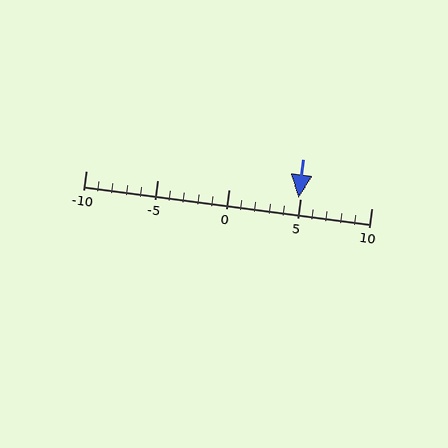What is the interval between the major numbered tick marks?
The major tick marks are spaced 5 units apart.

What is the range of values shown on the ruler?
The ruler shows values from -10 to 10.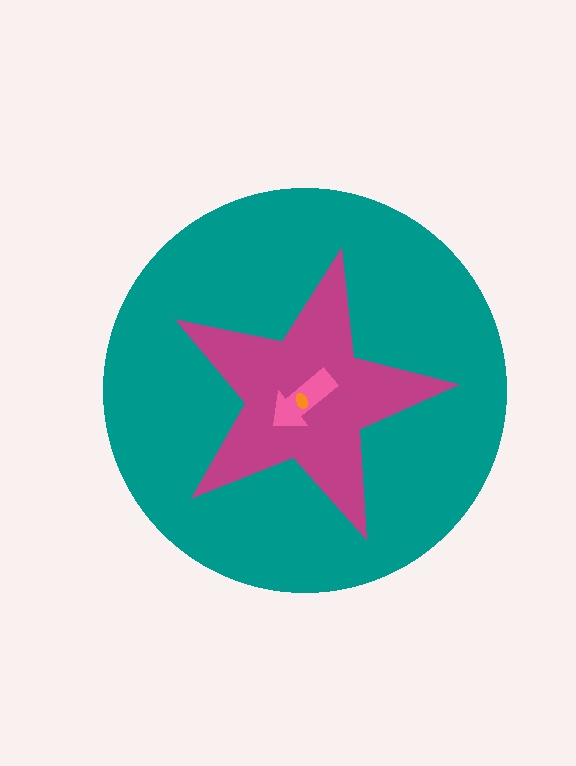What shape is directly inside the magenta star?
The pink arrow.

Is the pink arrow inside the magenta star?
Yes.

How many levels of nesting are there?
4.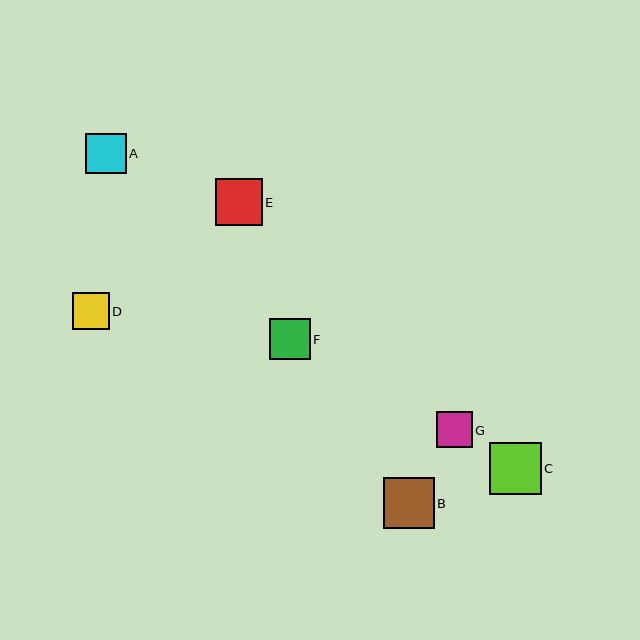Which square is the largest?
Square C is the largest with a size of approximately 52 pixels.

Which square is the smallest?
Square G is the smallest with a size of approximately 36 pixels.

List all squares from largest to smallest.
From largest to smallest: C, B, E, F, A, D, G.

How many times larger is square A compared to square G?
Square A is approximately 1.1 times the size of square G.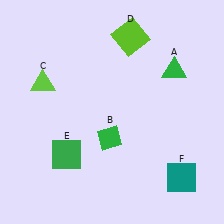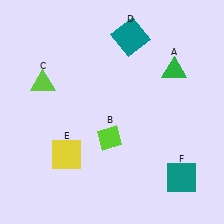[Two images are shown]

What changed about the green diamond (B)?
In Image 1, B is green. In Image 2, it changed to lime.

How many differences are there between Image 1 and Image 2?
There are 3 differences between the two images.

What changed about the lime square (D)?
In Image 1, D is lime. In Image 2, it changed to teal.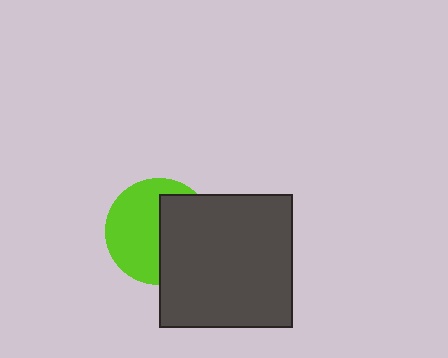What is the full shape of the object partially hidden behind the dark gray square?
The partially hidden object is a lime circle.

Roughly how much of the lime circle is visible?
About half of it is visible (roughly 55%).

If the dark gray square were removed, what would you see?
You would see the complete lime circle.